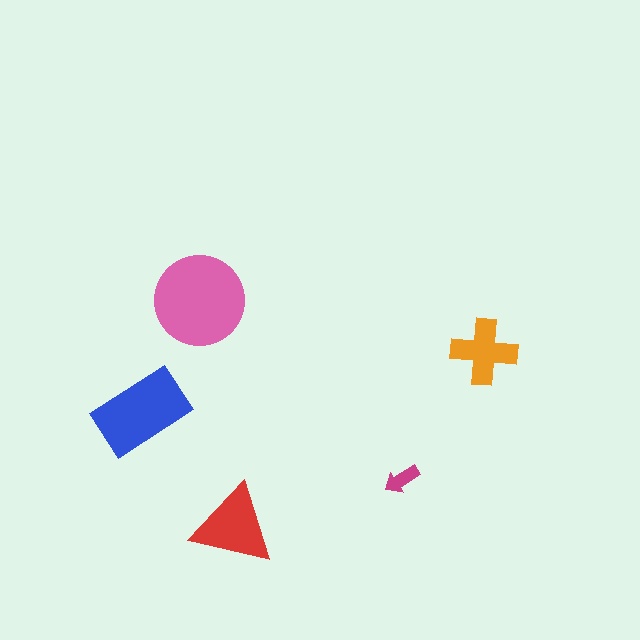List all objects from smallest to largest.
The magenta arrow, the orange cross, the red triangle, the blue rectangle, the pink circle.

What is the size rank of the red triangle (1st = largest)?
3rd.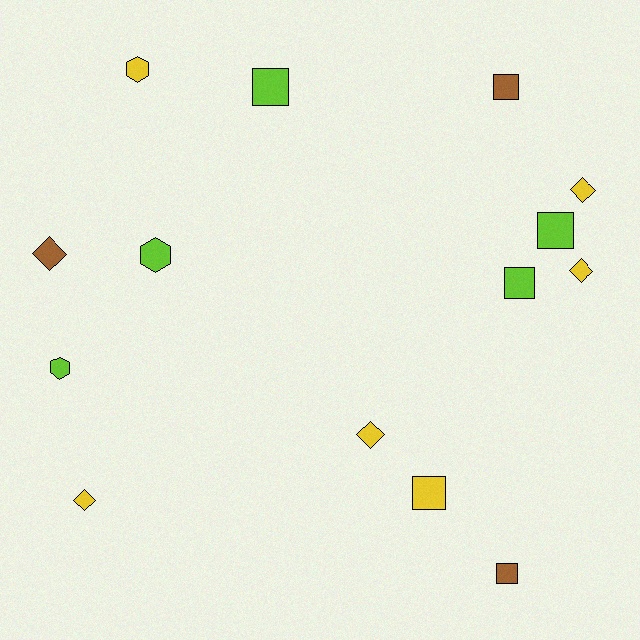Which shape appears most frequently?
Square, with 6 objects.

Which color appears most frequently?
Yellow, with 6 objects.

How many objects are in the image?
There are 14 objects.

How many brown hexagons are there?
There are no brown hexagons.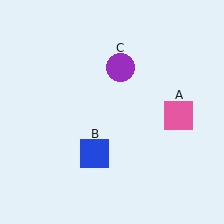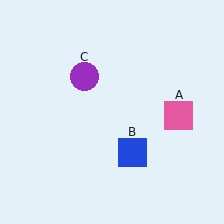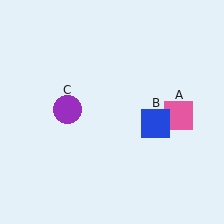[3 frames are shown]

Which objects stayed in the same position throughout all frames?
Pink square (object A) remained stationary.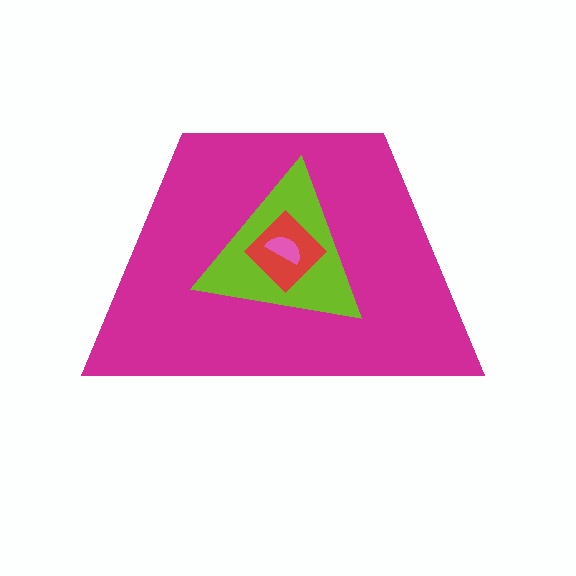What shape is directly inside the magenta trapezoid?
The lime triangle.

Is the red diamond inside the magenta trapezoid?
Yes.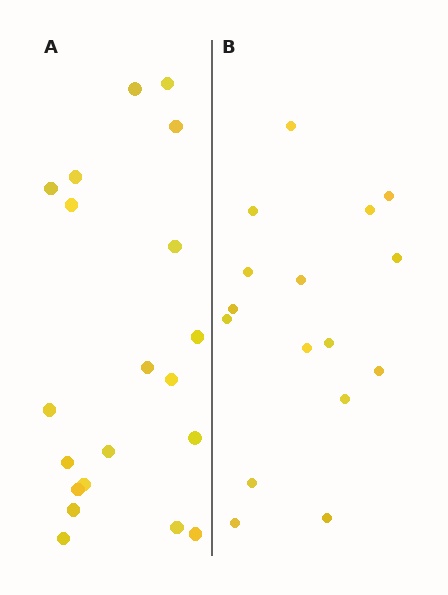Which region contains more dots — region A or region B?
Region A (the left region) has more dots.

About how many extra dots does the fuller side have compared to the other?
Region A has about 4 more dots than region B.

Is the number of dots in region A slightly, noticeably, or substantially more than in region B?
Region A has noticeably more, but not dramatically so. The ratio is roughly 1.2 to 1.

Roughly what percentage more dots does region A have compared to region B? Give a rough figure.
About 25% more.